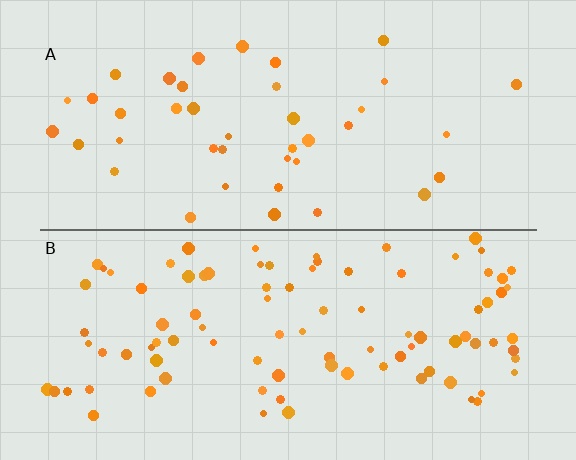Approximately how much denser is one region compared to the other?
Approximately 2.3× — region B over region A.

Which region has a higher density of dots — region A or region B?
B (the bottom).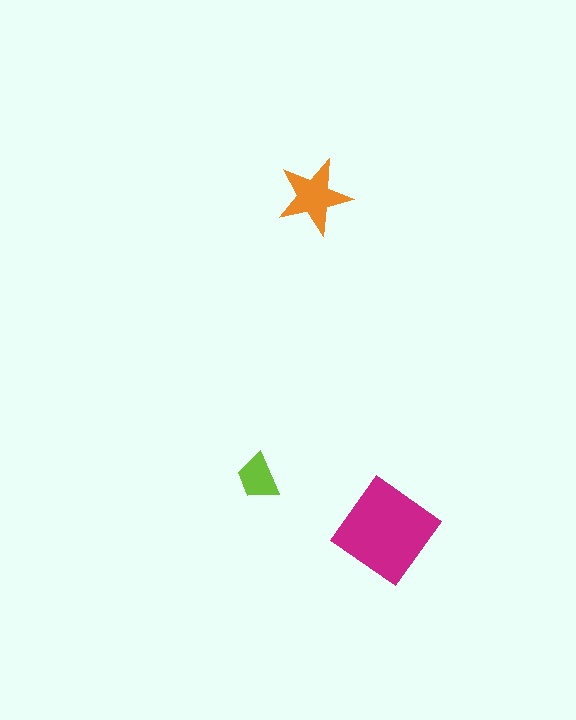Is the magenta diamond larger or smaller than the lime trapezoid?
Larger.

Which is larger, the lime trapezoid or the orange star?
The orange star.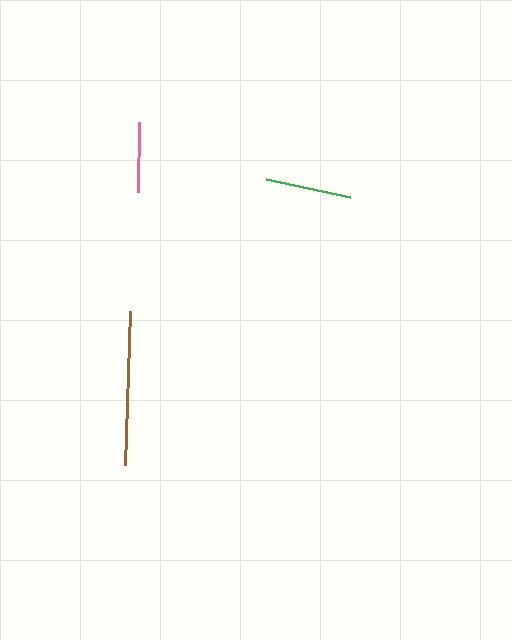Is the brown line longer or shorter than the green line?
The brown line is longer than the green line.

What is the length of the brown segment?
The brown segment is approximately 155 pixels long.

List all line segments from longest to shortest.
From longest to shortest: brown, green, pink.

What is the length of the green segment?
The green segment is approximately 86 pixels long.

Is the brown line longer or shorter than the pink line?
The brown line is longer than the pink line.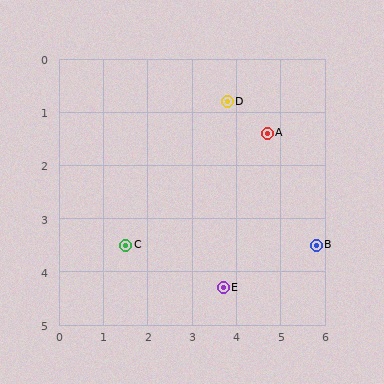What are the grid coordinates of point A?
Point A is at approximately (4.7, 1.4).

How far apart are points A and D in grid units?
Points A and D are about 1.1 grid units apart.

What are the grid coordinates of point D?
Point D is at approximately (3.8, 0.8).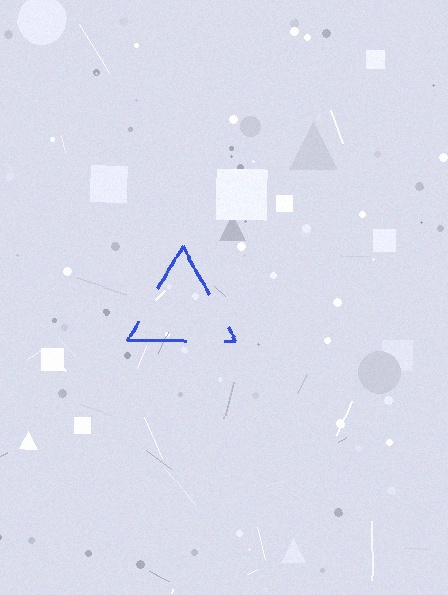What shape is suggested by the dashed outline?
The dashed outline suggests a triangle.